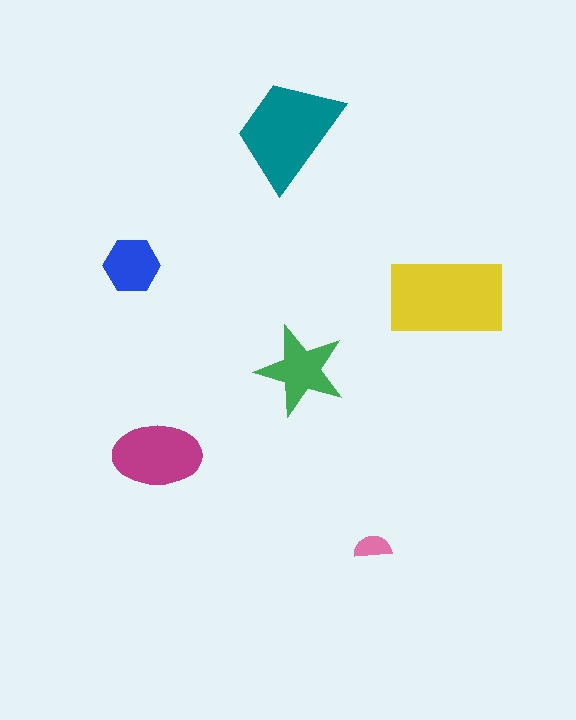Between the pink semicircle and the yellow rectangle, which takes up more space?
The yellow rectangle.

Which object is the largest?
The yellow rectangle.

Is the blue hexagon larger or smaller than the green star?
Smaller.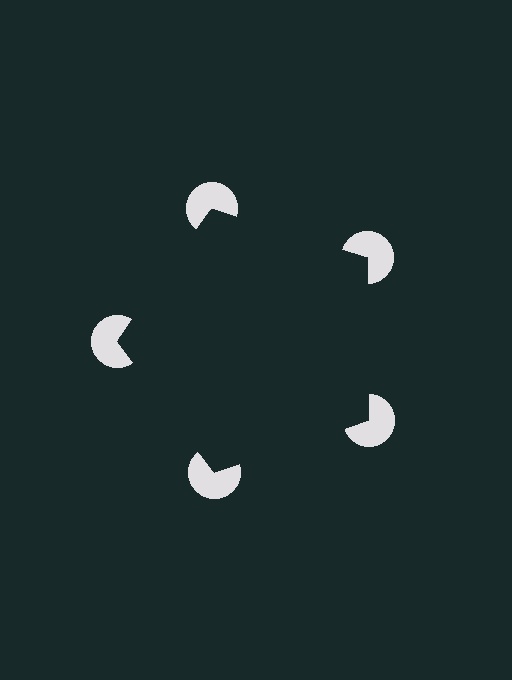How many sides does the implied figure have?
5 sides.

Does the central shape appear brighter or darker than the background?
It typically appears slightly darker than the background, even though no actual brightness change is drawn.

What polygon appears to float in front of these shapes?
An illusory pentagon — its edges are inferred from the aligned wedge cuts in the pac-man discs, not physically drawn.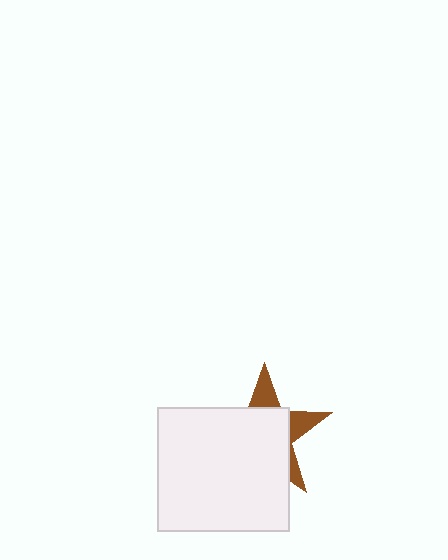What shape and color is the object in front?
The object in front is a white rectangle.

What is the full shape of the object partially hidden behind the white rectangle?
The partially hidden object is a brown star.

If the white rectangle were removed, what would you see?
You would see the complete brown star.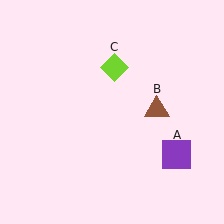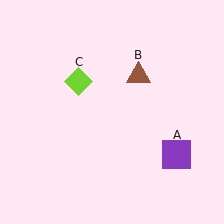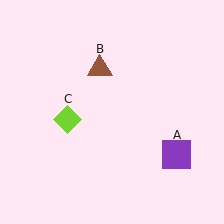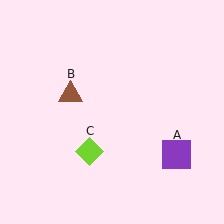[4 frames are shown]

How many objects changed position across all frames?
2 objects changed position: brown triangle (object B), lime diamond (object C).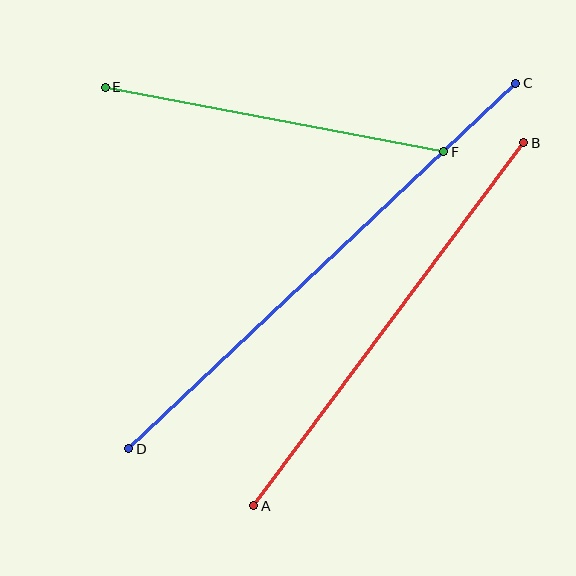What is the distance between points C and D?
The distance is approximately 532 pixels.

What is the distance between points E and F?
The distance is approximately 345 pixels.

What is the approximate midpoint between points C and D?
The midpoint is at approximately (322, 266) pixels.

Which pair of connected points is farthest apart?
Points C and D are farthest apart.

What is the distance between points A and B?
The distance is approximately 452 pixels.